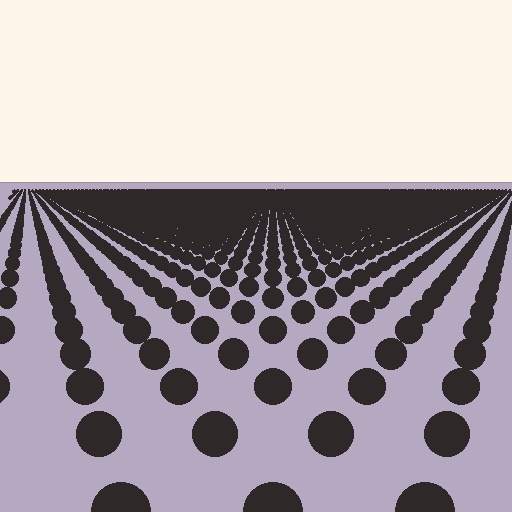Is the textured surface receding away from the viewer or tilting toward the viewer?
The surface is receding away from the viewer. Texture elements get smaller and denser toward the top.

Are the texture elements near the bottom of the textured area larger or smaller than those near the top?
Larger. Near the bottom, elements are closer to the viewer and appear at a bigger on-screen size.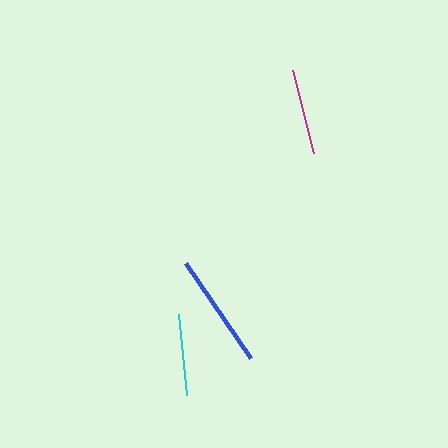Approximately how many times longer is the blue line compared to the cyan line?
The blue line is approximately 1.4 times the length of the cyan line.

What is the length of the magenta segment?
The magenta segment is approximately 85 pixels long.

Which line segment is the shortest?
The cyan line is the shortest at approximately 82 pixels.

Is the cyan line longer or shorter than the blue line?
The blue line is longer than the cyan line.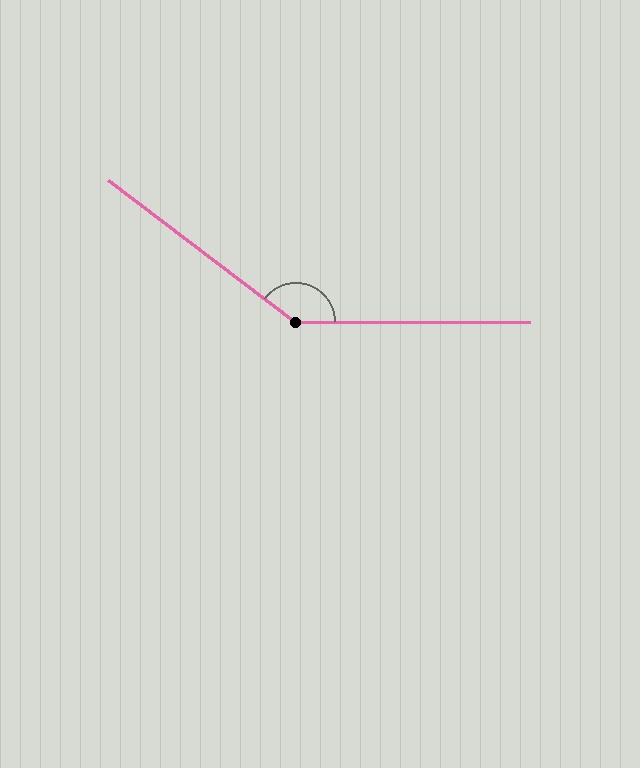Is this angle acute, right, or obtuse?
It is obtuse.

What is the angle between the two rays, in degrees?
Approximately 143 degrees.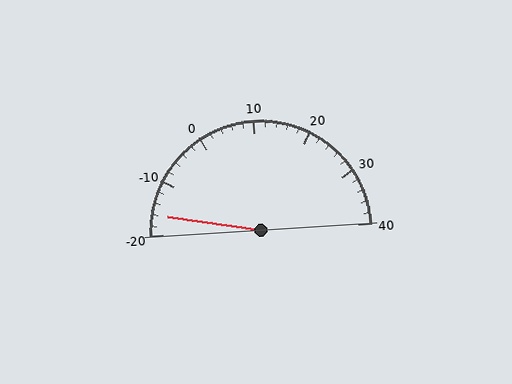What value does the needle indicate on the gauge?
The needle indicates approximately -16.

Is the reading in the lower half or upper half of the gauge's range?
The reading is in the lower half of the range (-20 to 40).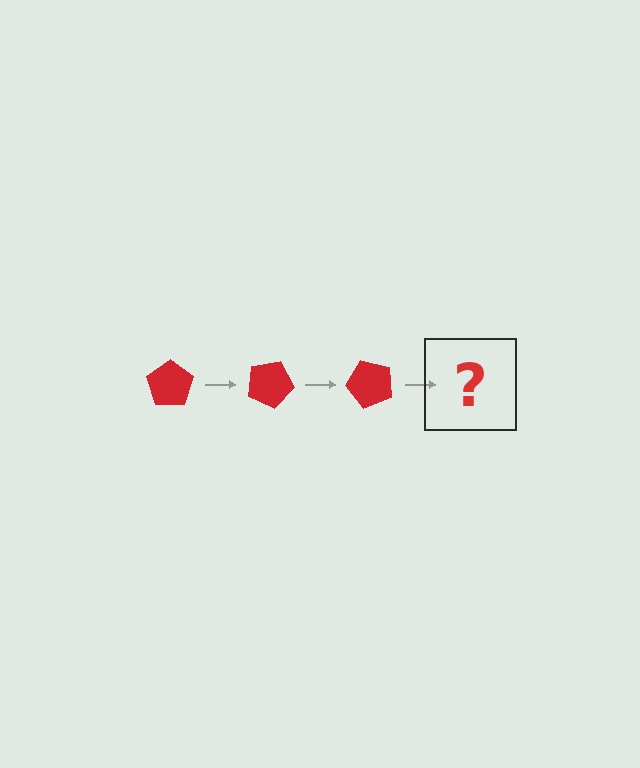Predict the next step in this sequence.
The next step is a red pentagon rotated 75 degrees.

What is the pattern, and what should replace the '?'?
The pattern is that the pentagon rotates 25 degrees each step. The '?' should be a red pentagon rotated 75 degrees.